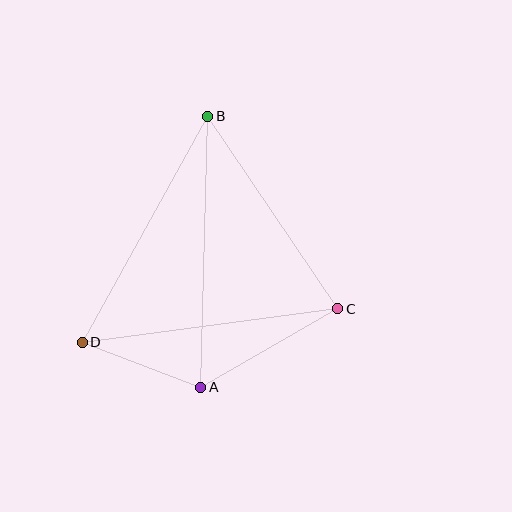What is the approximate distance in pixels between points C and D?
The distance between C and D is approximately 257 pixels.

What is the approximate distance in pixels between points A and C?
The distance between A and C is approximately 158 pixels.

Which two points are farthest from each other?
Points A and B are farthest from each other.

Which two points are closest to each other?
Points A and D are closest to each other.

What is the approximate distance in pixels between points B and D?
The distance between B and D is approximately 258 pixels.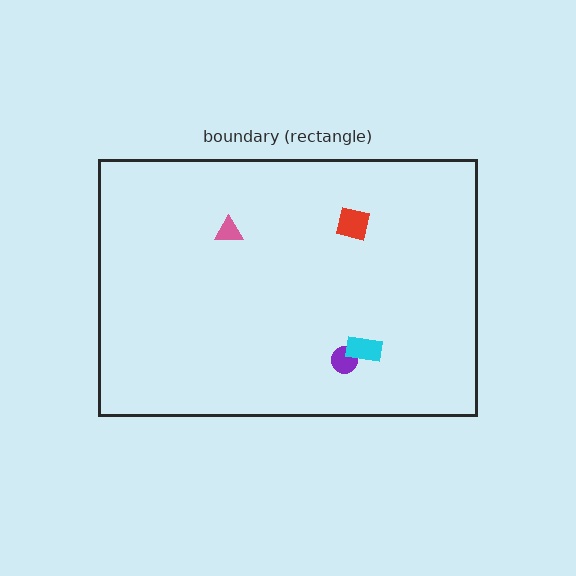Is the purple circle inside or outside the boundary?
Inside.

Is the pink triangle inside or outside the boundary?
Inside.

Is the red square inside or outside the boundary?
Inside.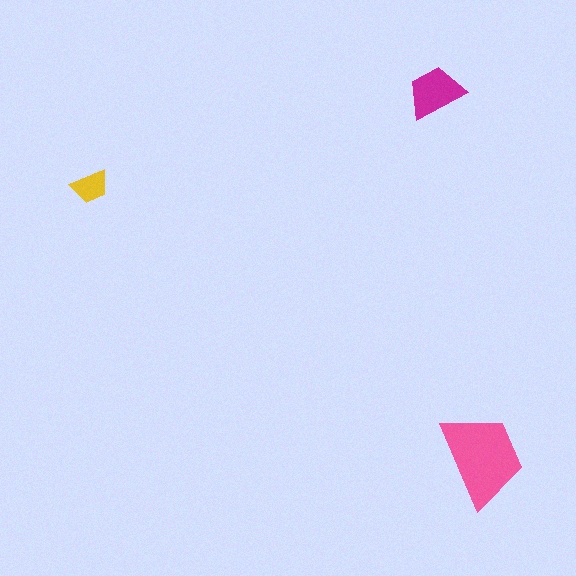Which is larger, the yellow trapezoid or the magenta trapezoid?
The magenta one.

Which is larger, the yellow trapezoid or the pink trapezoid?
The pink one.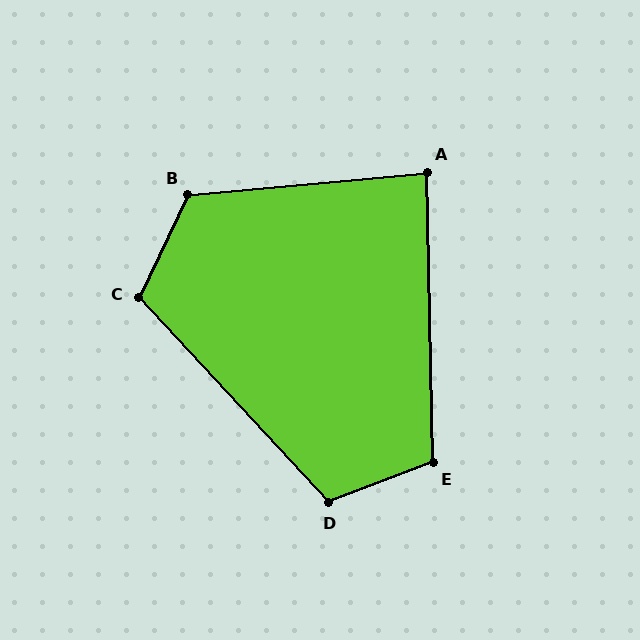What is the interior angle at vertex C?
Approximately 112 degrees (obtuse).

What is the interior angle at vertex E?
Approximately 109 degrees (obtuse).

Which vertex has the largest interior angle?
B, at approximately 120 degrees.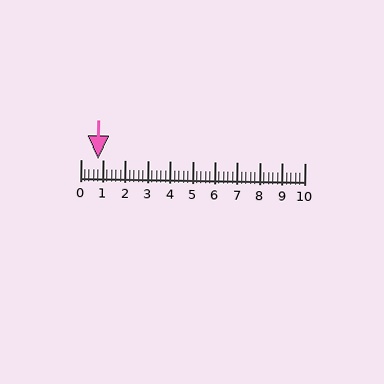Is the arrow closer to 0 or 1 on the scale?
The arrow is closer to 1.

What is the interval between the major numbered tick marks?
The major tick marks are spaced 1 units apart.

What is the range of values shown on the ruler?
The ruler shows values from 0 to 10.